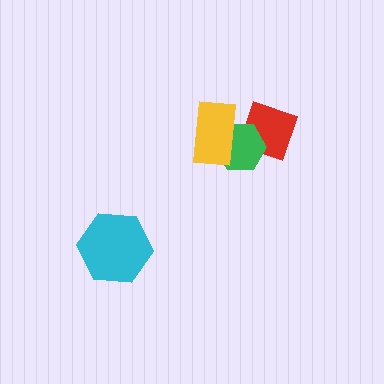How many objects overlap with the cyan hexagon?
0 objects overlap with the cyan hexagon.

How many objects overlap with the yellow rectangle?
2 objects overlap with the yellow rectangle.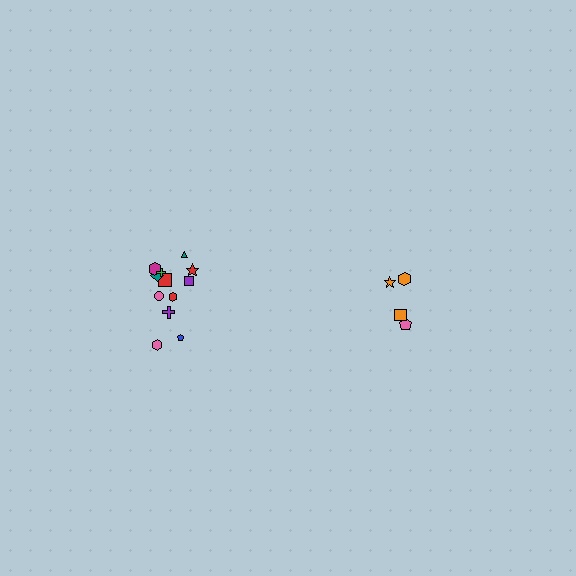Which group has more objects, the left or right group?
The left group.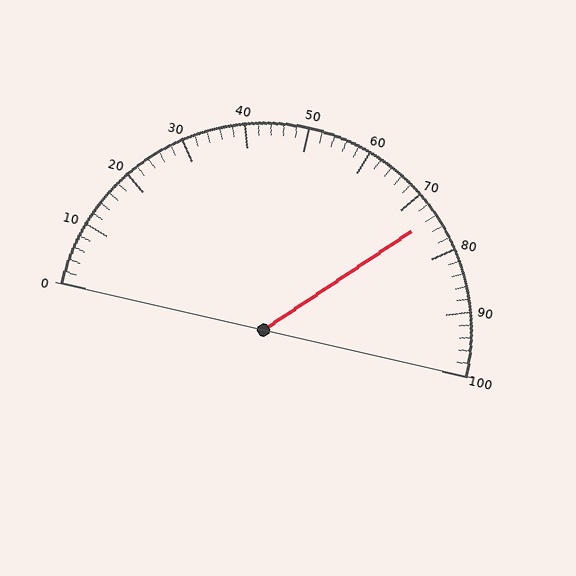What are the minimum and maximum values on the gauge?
The gauge ranges from 0 to 100.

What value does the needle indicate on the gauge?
The needle indicates approximately 74.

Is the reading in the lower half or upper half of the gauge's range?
The reading is in the upper half of the range (0 to 100).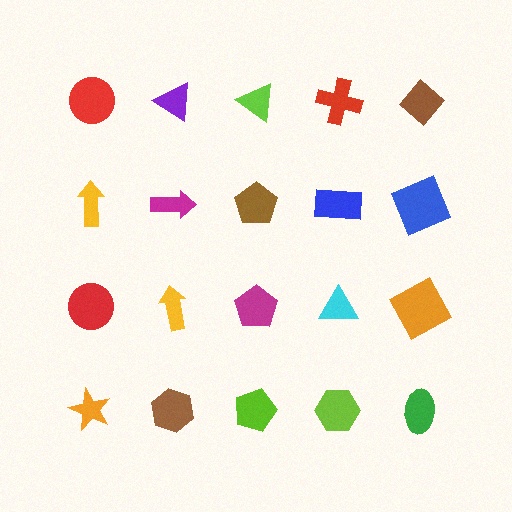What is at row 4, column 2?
A brown hexagon.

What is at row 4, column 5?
A green ellipse.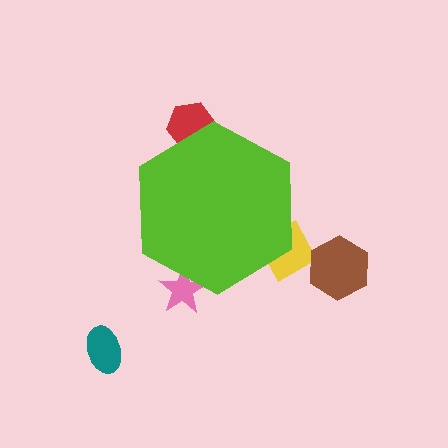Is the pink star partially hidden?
Yes, the pink star is partially hidden behind the lime hexagon.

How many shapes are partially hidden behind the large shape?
3 shapes are partially hidden.